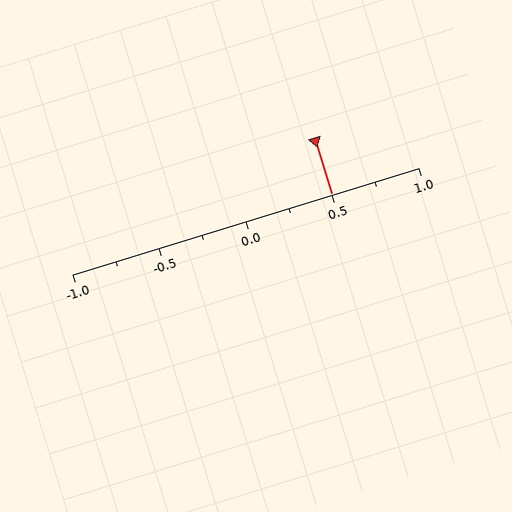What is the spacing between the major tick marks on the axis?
The major ticks are spaced 0.5 apart.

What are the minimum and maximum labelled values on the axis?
The axis runs from -1.0 to 1.0.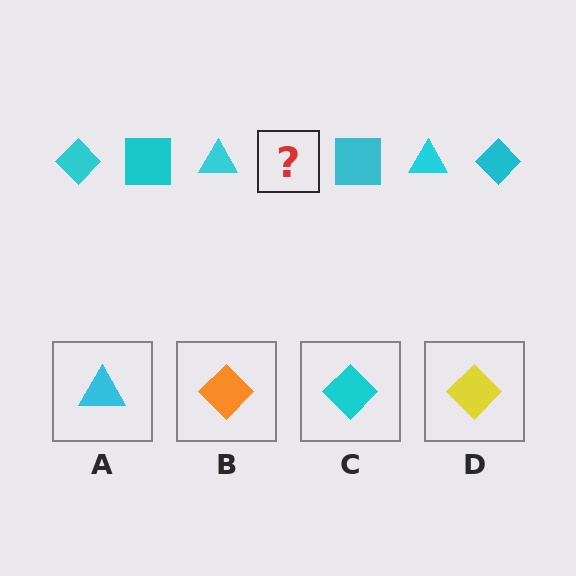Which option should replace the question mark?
Option C.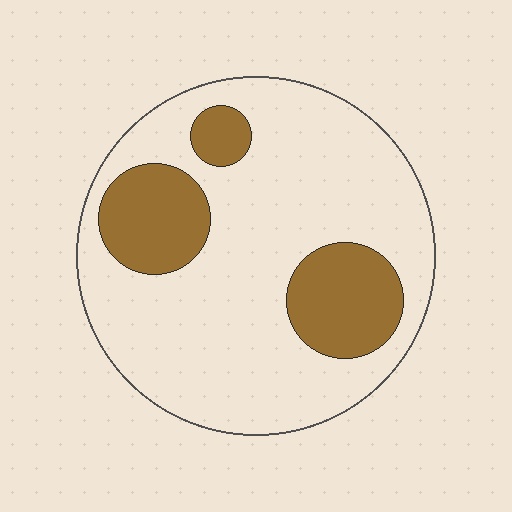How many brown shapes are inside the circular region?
3.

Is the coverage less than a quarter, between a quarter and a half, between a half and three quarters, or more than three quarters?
Less than a quarter.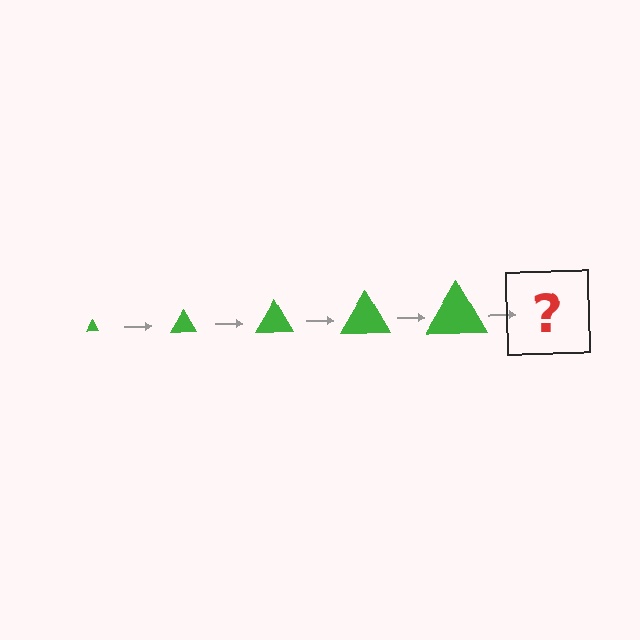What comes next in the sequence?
The next element should be a green triangle, larger than the previous one.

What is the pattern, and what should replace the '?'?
The pattern is that the triangle gets progressively larger each step. The '?' should be a green triangle, larger than the previous one.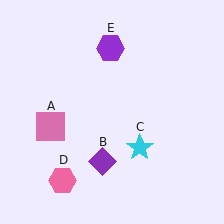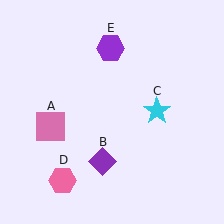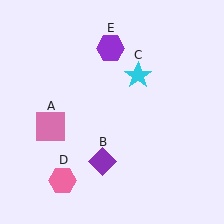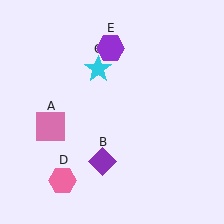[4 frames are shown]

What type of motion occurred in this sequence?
The cyan star (object C) rotated counterclockwise around the center of the scene.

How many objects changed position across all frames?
1 object changed position: cyan star (object C).